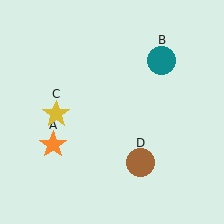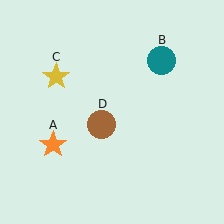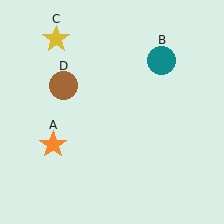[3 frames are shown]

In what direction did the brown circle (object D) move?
The brown circle (object D) moved up and to the left.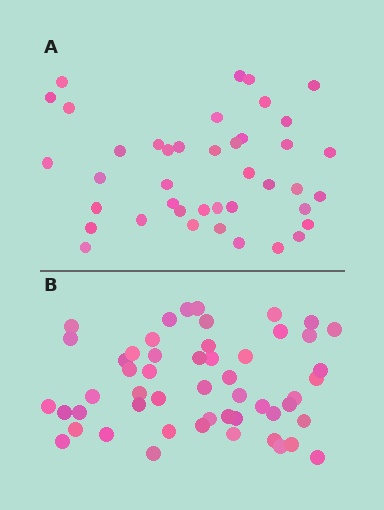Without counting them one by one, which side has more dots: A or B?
Region B (the bottom region) has more dots.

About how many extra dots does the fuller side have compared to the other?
Region B has roughly 12 or so more dots than region A.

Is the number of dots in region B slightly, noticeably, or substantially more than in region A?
Region B has noticeably more, but not dramatically so. The ratio is roughly 1.3 to 1.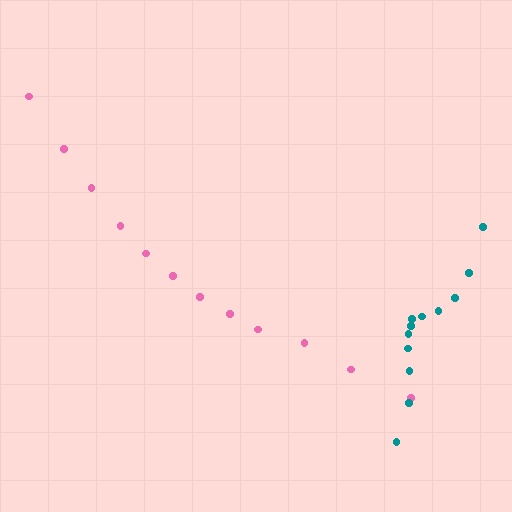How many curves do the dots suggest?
There are 2 distinct paths.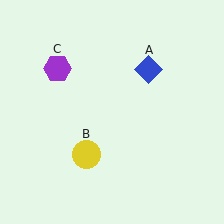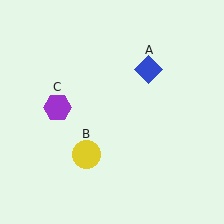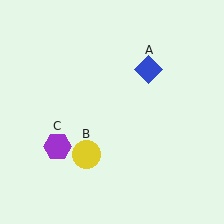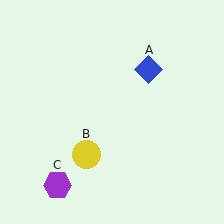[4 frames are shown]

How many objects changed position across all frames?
1 object changed position: purple hexagon (object C).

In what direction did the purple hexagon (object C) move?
The purple hexagon (object C) moved down.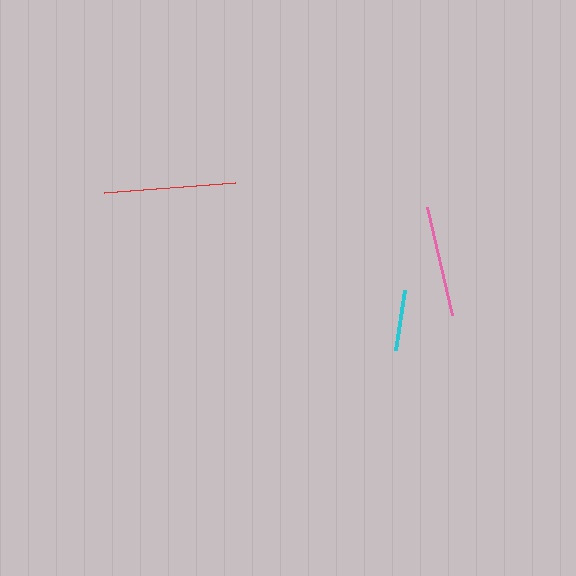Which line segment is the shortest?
The cyan line is the shortest at approximately 61 pixels.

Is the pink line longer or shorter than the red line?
The red line is longer than the pink line.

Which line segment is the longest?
The red line is the longest at approximately 131 pixels.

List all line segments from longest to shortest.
From longest to shortest: red, pink, cyan.